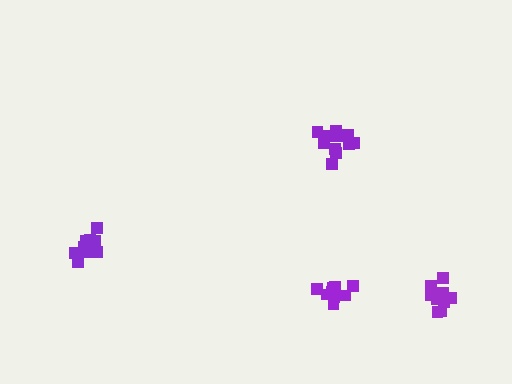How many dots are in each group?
Group 1: 10 dots, Group 2: 11 dots, Group 3: 11 dots, Group 4: 11 dots (43 total).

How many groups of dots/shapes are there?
There are 4 groups.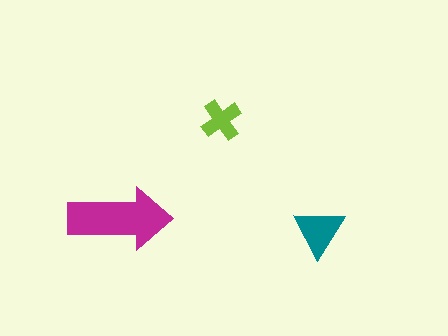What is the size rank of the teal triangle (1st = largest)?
2nd.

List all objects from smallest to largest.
The lime cross, the teal triangle, the magenta arrow.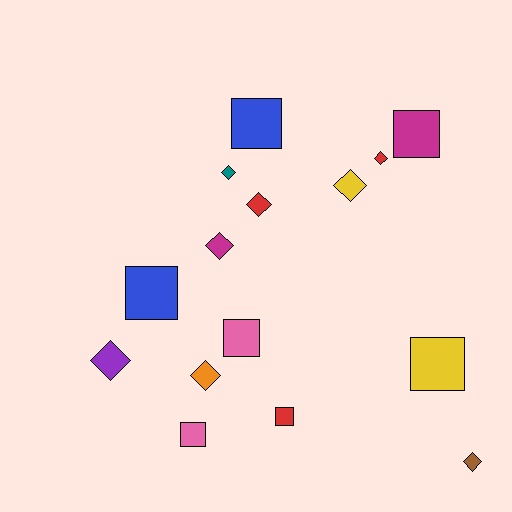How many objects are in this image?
There are 15 objects.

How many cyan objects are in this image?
There are no cyan objects.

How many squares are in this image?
There are 7 squares.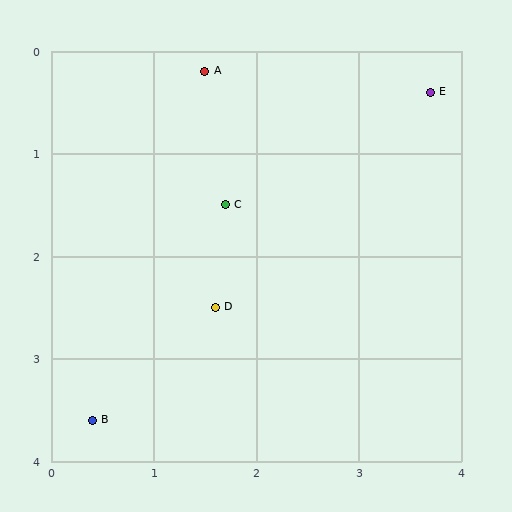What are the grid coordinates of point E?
Point E is at approximately (3.7, 0.4).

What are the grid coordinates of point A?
Point A is at approximately (1.5, 0.2).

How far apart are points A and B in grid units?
Points A and B are about 3.6 grid units apart.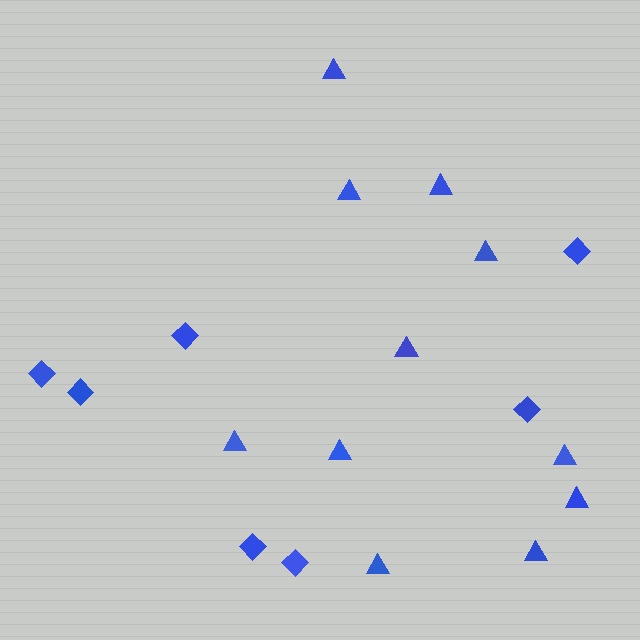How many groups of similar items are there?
There are 2 groups: one group of triangles (11) and one group of diamonds (7).